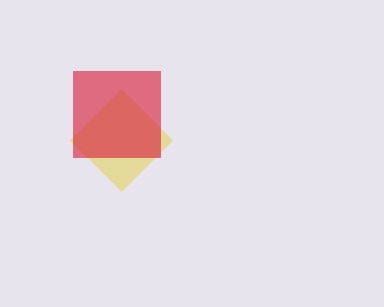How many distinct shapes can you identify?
There are 2 distinct shapes: a yellow diamond, a red square.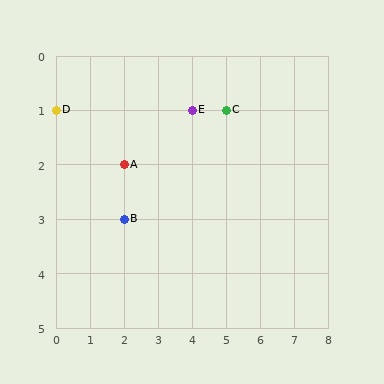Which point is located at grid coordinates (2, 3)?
Point B is at (2, 3).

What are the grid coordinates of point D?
Point D is at grid coordinates (0, 1).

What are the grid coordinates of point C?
Point C is at grid coordinates (5, 1).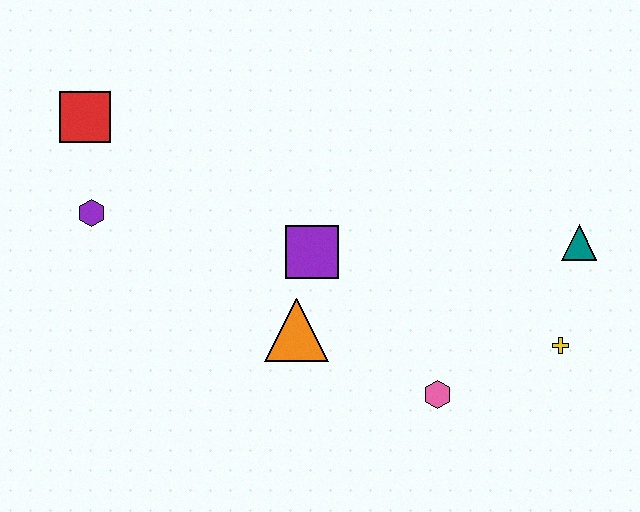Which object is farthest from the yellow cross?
The red square is farthest from the yellow cross.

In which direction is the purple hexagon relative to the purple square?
The purple hexagon is to the left of the purple square.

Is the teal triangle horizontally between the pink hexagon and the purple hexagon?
No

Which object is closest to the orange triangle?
The purple square is closest to the orange triangle.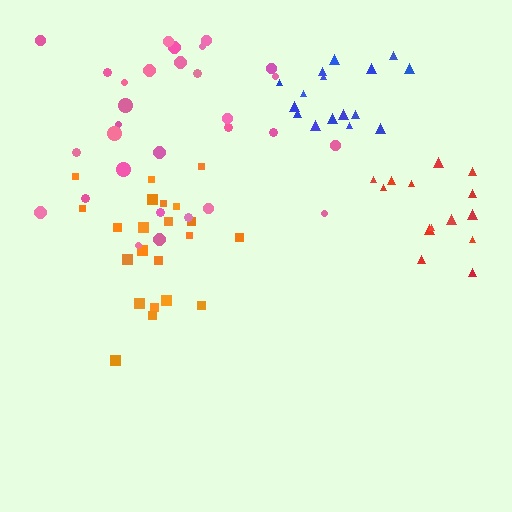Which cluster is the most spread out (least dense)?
Pink.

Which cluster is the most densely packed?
Blue.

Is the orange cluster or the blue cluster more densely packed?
Blue.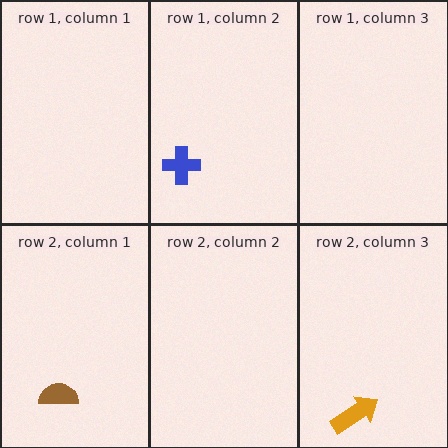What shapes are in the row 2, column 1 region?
The brown semicircle.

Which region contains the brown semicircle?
The row 2, column 1 region.